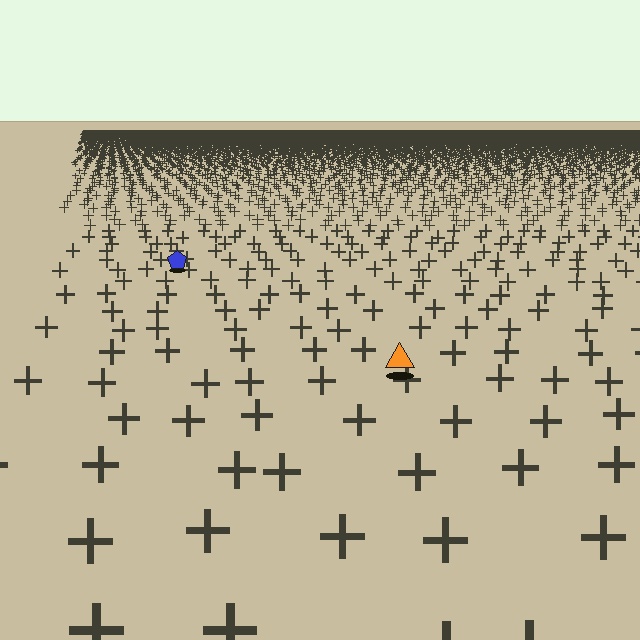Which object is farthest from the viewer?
The blue pentagon is farthest from the viewer. It appears smaller and the ground texture around it is denser.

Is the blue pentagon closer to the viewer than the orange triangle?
No. The orange triangle is closer — you can tell from the texture gradient: the ground texture is coarser near it.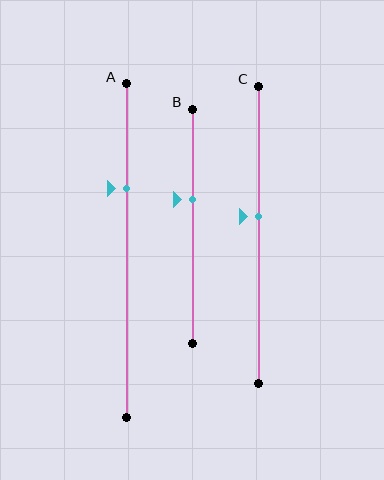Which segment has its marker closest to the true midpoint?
Segment C has its marker closest to the true midpoint.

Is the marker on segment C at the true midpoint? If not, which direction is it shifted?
No, the marker on segment C is shifted upward by about 6% of the segment length.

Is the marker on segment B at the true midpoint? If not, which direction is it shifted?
No, the marker on segment B is shifted upward by about 11% of the segment length.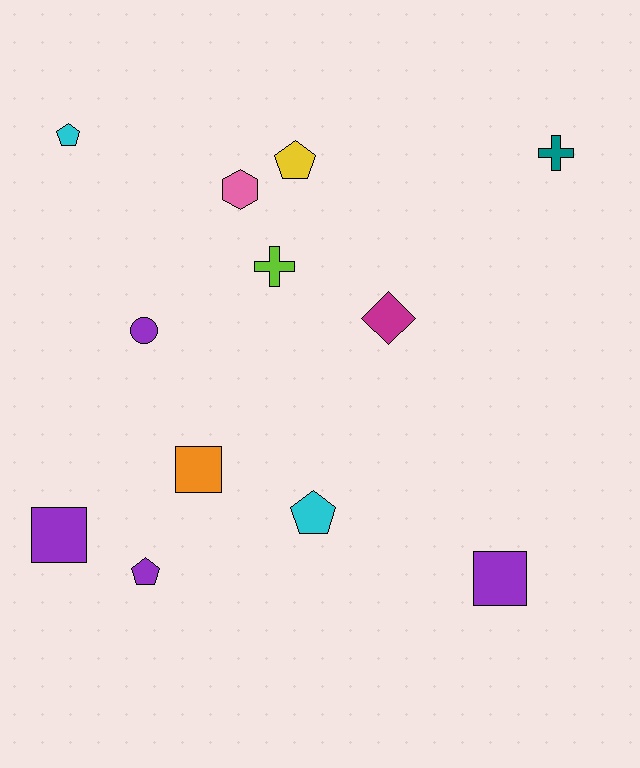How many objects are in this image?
There are 12 objects.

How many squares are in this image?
There are 3 squares.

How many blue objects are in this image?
There are no blue objects.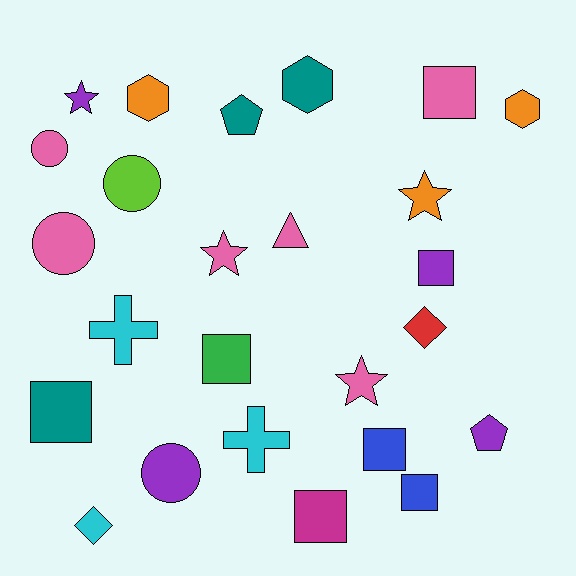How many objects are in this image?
There are 25 objects.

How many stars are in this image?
There are 4 stars.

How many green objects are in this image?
There is 1 green object.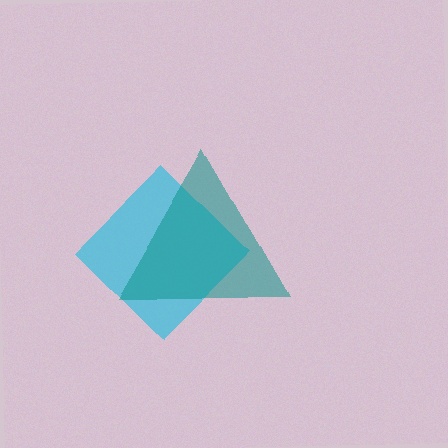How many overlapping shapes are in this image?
There are 2 overlapping shapes in the image.